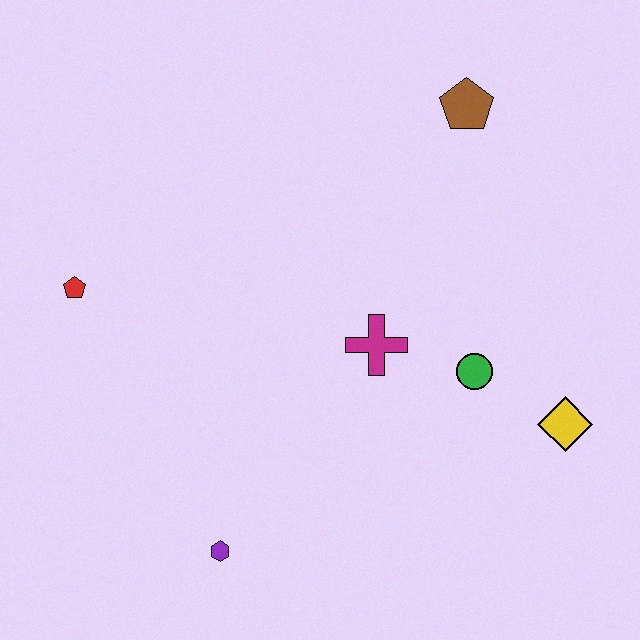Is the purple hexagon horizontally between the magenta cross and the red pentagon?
Yes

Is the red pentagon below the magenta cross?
No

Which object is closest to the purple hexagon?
The magenta cross is closest to the purple hexagon.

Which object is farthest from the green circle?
The red pentagon is farthest from the green circle.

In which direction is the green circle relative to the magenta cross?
The green circle is to the right of the magenta cross.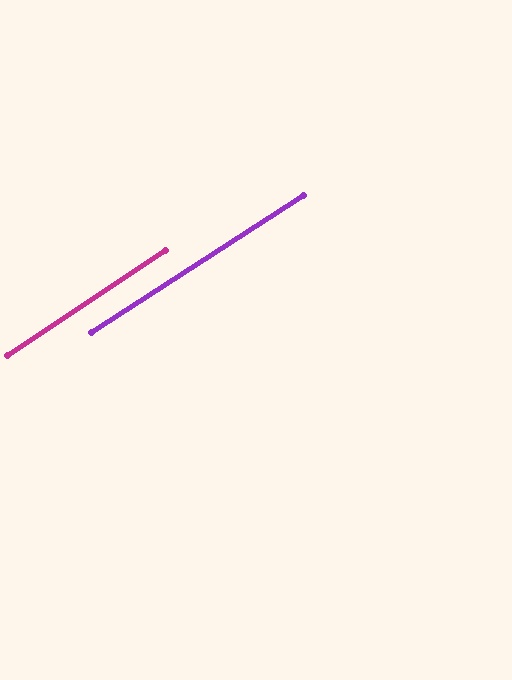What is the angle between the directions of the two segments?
Approximately 1 degree.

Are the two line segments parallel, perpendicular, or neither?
Parallel — their directions differ by only 0.5°.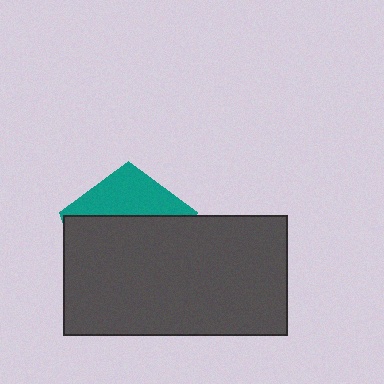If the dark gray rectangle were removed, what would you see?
You would see the complete teal pentagon.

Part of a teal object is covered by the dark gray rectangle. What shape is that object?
It is a pentagon.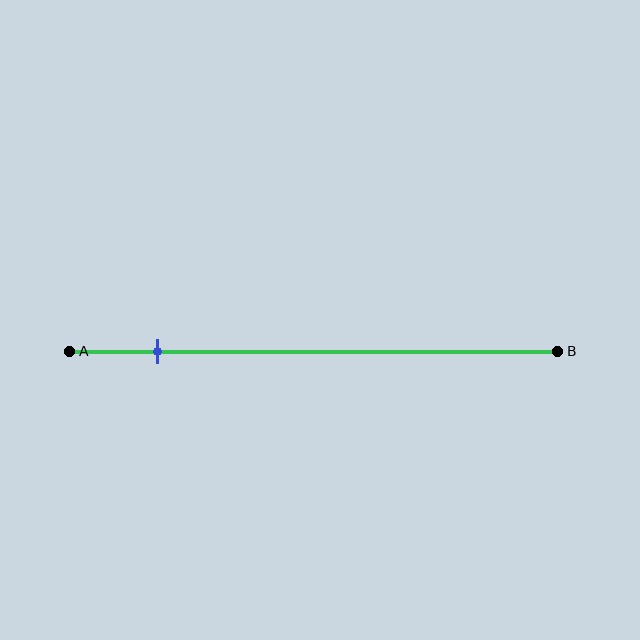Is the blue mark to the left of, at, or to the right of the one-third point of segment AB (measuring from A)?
The blue mark is to the left of the one-third point of segment AB.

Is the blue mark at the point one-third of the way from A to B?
No, the mark is at about 20% from A, not at the 33% one-third point.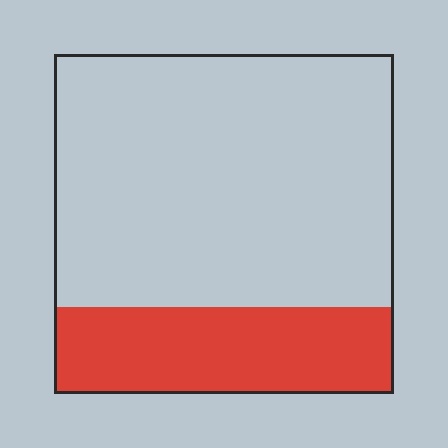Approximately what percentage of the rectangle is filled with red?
Approximately 25%.